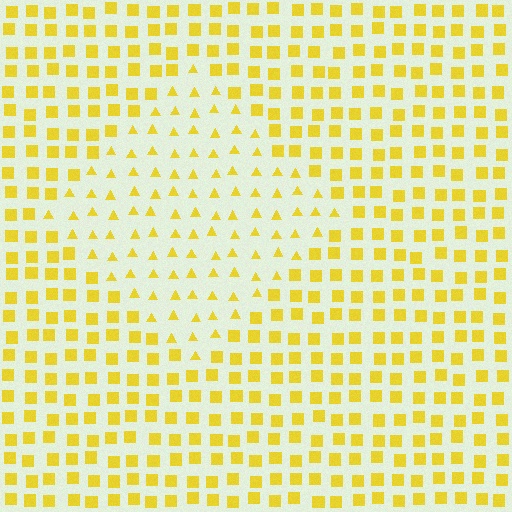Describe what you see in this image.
The image is filled with small yellow elements arranged in a uniform grid. A diamond-shaped region contains triangles, while the surrounding area contains squares. The boundary is defined purely by the change in element shape.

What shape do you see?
I see a diamond.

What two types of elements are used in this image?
The image uses triangles inside the diamond region and squares outside it.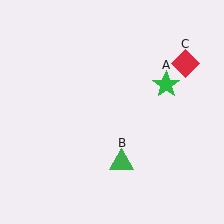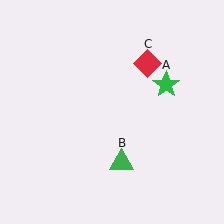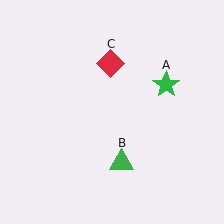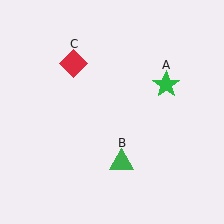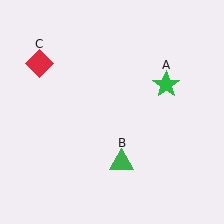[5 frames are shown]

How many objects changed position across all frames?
1 object changed position: red diamond (object C).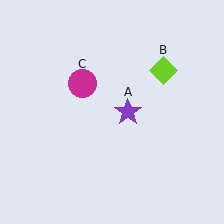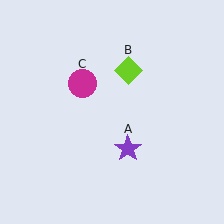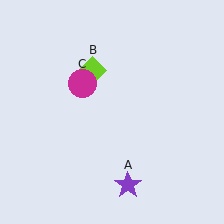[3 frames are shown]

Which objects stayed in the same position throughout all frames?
Magenta circle (object C) remained stationary.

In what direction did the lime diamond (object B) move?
The lime diamond (object B) moved left.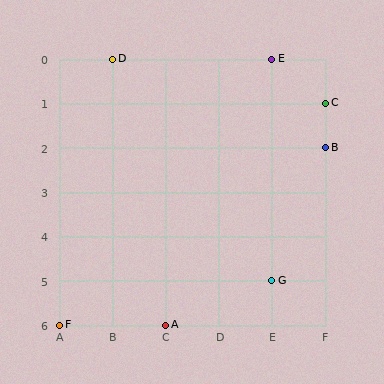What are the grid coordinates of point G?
Point G is at grid coordinates (E, 5).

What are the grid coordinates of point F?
Point F is at grid coordinates (A, 6).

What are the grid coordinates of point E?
Point E is at grid coordinates (E, 0).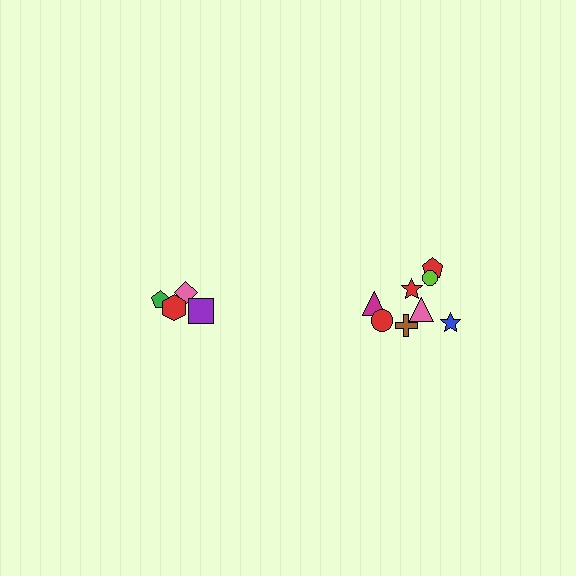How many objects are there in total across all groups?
There are 12 objects.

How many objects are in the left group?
There are 4 objects.